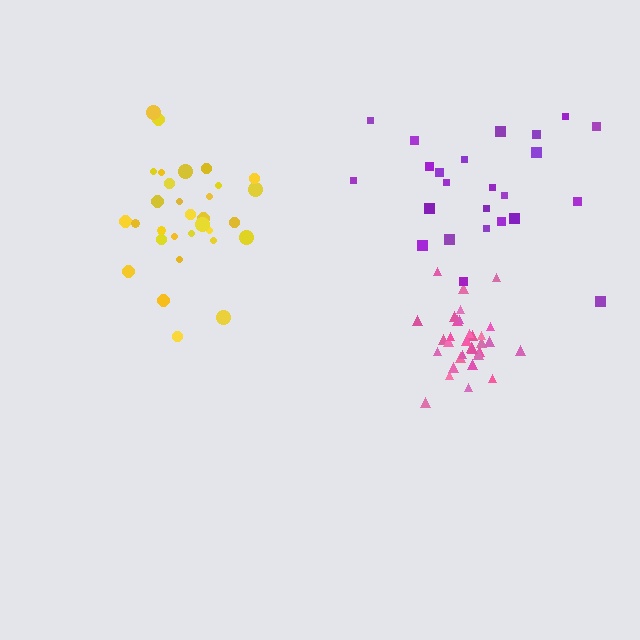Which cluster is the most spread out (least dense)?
Purple.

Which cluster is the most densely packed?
Pink.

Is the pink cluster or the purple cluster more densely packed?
Pink.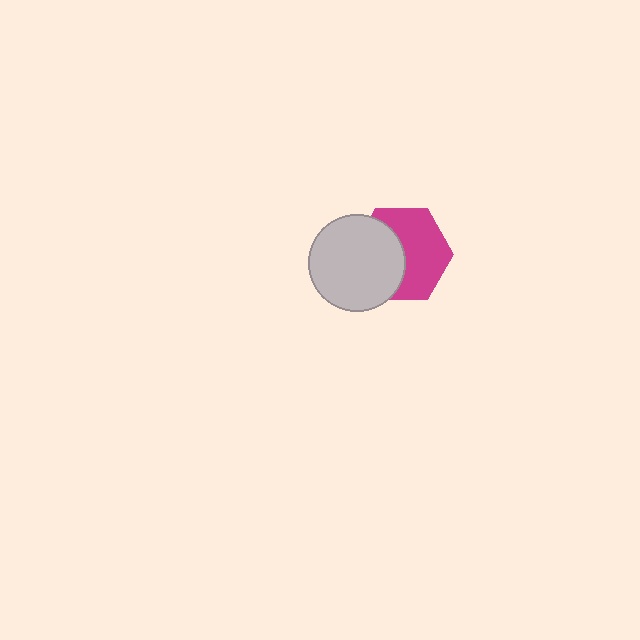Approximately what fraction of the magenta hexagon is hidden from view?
Roughly 43% of the magenta hexagon is hidden behind the light gray circle.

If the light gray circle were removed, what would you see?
You would see the complete magenta hexagon.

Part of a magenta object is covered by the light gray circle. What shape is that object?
It is a hexagon.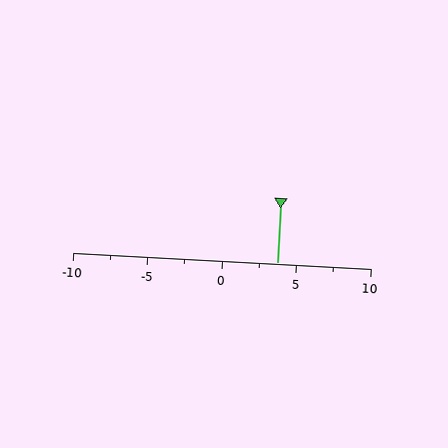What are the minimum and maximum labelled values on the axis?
The axis runs from -10 to 10.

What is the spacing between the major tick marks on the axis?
The major ticks are spaced 5 apart.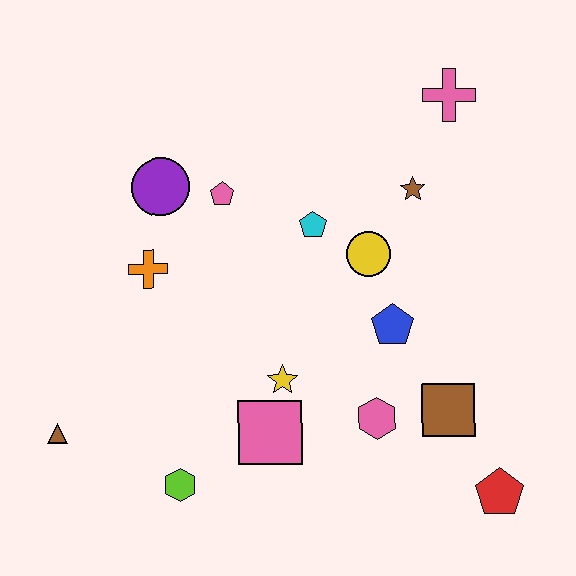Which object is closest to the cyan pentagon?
The yellow circle is closest to the cyan pentagon.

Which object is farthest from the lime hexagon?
The pink cross is farthest from the lime hexagon.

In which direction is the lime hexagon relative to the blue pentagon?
The lime hexagon is to the left of the blue pentagon.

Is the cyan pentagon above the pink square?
Yes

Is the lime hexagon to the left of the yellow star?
Yes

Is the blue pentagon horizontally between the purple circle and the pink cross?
Yes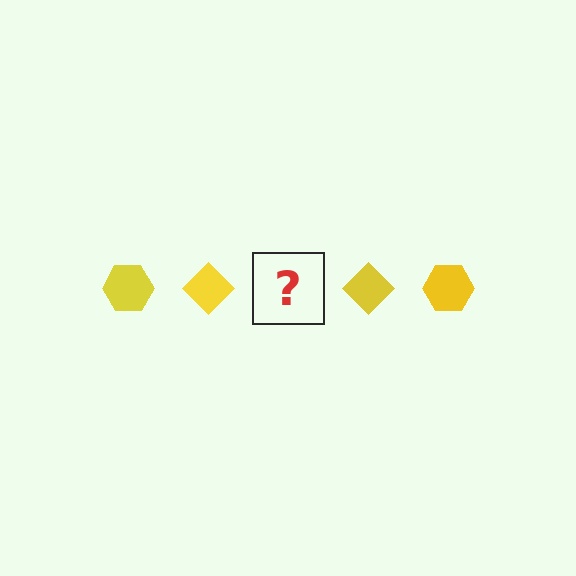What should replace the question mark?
The question mark should be replaced with a yellow hexagon.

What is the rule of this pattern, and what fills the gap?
The rule is that the pattern cycles through hexagon, diamond shapes in yellow. The gap should be filled with a yellow hexagon.